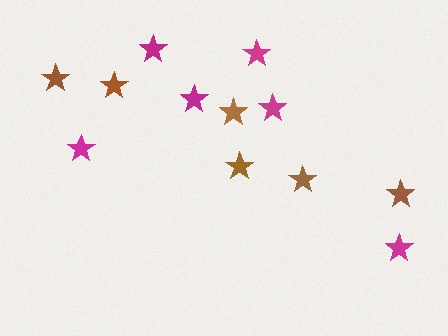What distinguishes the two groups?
There are 2 groups: one group of brown stars (6) and one group of magenta stars (6).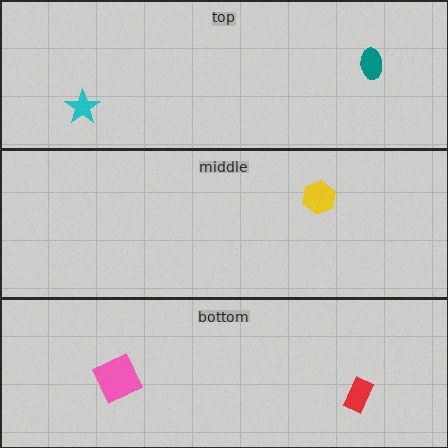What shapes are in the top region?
The teal ellipse, the cyan star.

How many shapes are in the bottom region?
2.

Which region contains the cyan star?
The top region.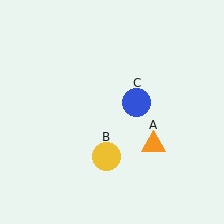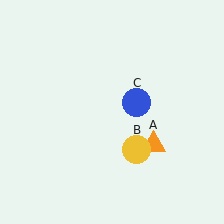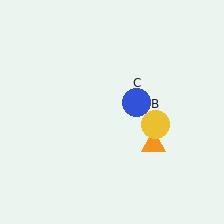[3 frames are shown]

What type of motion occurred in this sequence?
The yellow circle (object B) rotated counterclockwise around the center of the scene.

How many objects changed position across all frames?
1 object changed position: yellow circle (object B).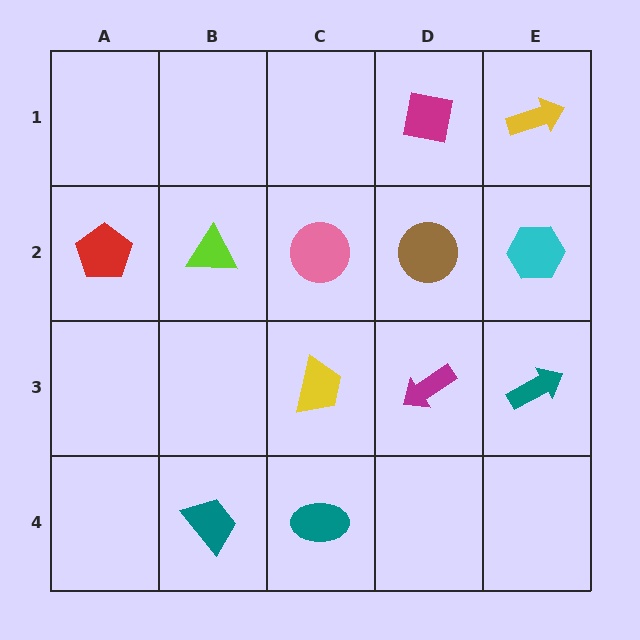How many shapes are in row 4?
2 shapes.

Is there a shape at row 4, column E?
No, that cell is empty.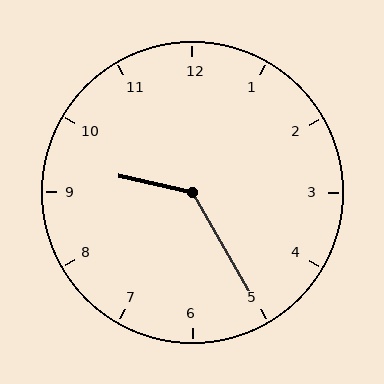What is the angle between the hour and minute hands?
Approximately 132 degrees.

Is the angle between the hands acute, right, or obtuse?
It is obtuse.